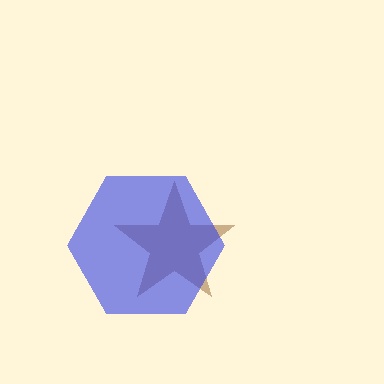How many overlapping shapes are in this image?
There are 2 overlapping shapes in the image.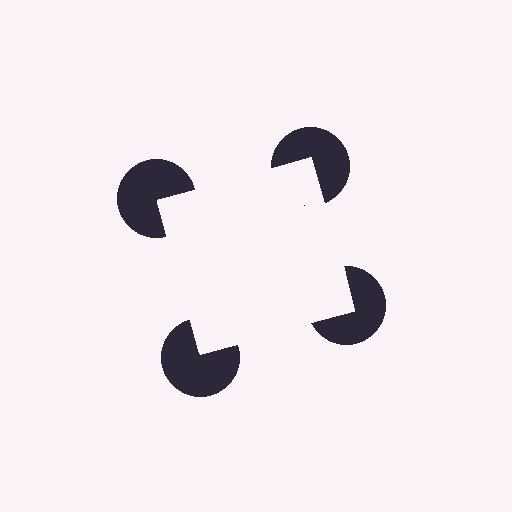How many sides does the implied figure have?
4 sides.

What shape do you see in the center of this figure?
An illusory square — its edges are inferred from the aligned wedge cuts in the pac-man discs, not physically drawn.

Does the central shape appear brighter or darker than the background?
It typically appears slightly brighter than the background, even though no actual brightness change is drawn.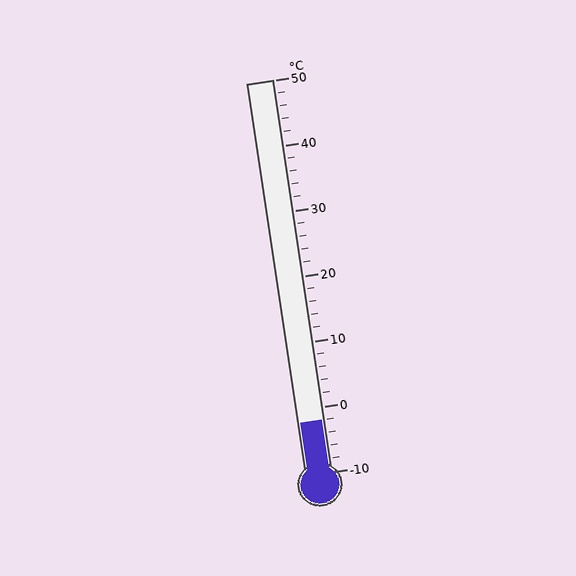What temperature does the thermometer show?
The thermometer shows approximately -2°C.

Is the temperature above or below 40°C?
The temperature is below 40°C.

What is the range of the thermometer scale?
The thermometer scale ranges from -10°C to 50°C.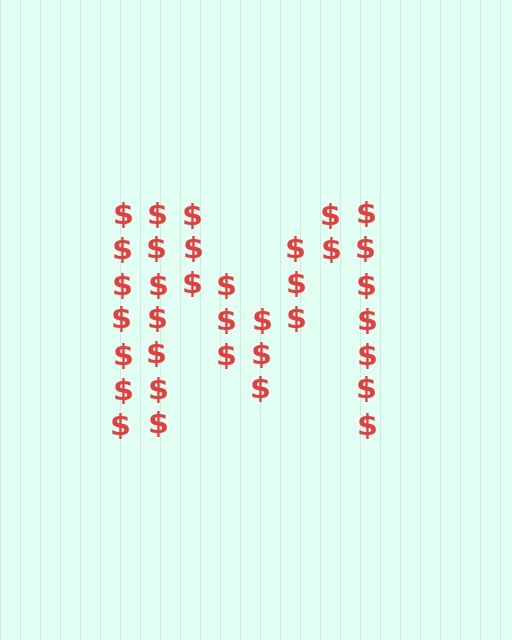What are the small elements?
The small elements are dollar signs.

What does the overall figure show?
The overall figure shows the letter M.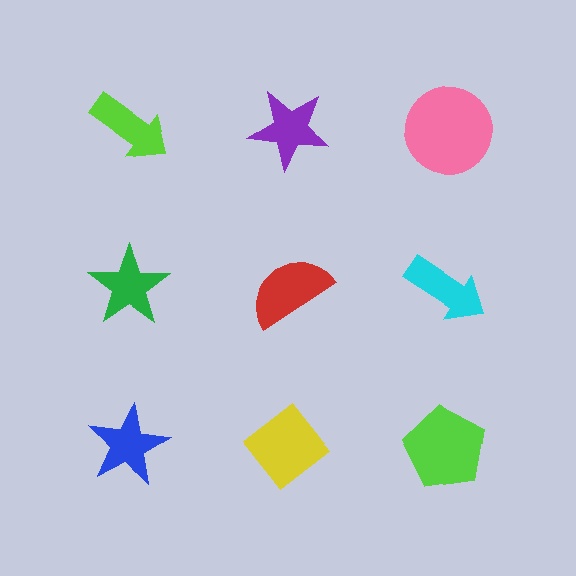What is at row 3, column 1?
A blue star.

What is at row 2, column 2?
A red semicircle.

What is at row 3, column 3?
A lime pentagon.